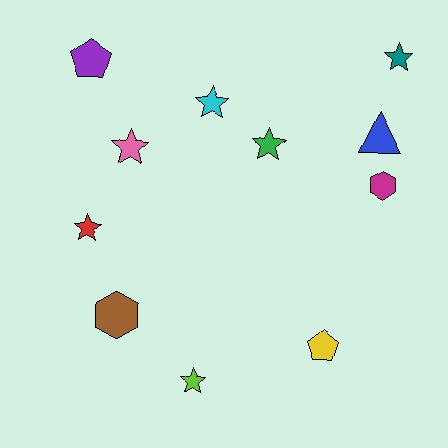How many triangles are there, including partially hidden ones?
There is 1 triangle.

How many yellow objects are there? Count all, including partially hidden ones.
There is 1 yellow object.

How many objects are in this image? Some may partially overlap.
There are 11 objects.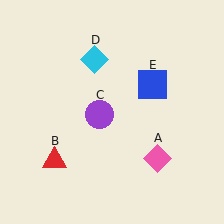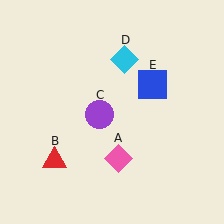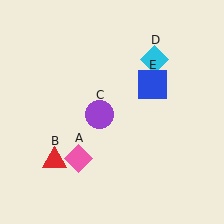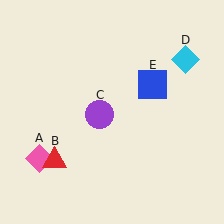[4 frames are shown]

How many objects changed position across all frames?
2 objects changed position: pink diamond (object A), cyan diamond (object D).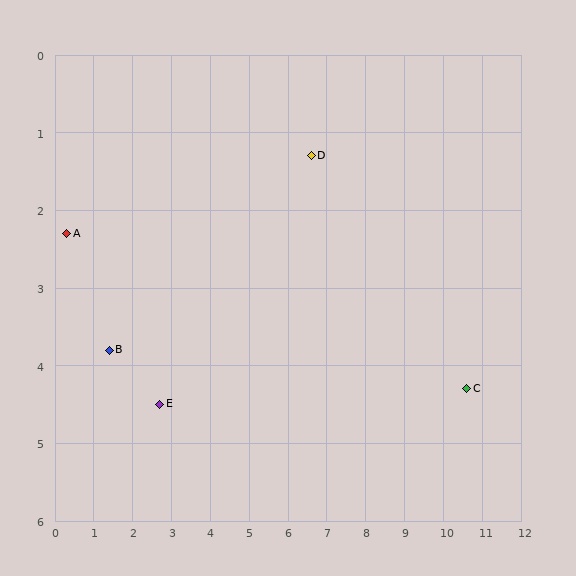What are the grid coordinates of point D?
Point D is at approximately (6.6, 1.3).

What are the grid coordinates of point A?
Point A is at approximately (0.3, 2.3).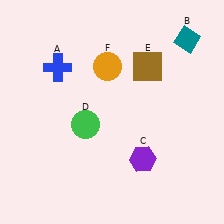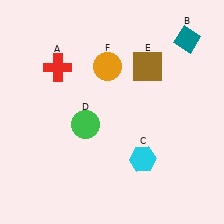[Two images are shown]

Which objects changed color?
A changed from blue to red. C changed from purple to cyan.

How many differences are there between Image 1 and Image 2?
There are 2 differences between the two images.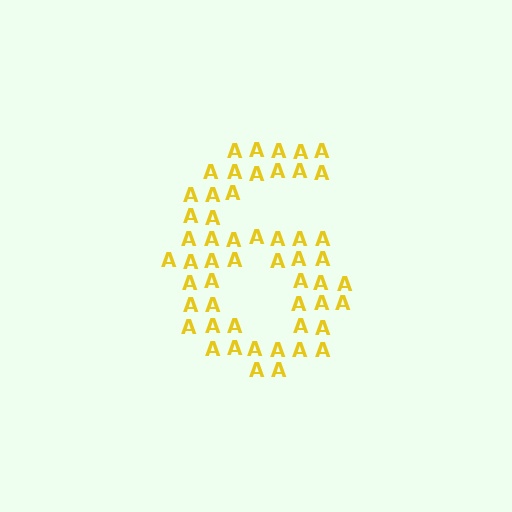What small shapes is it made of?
It is made of small letter A's.